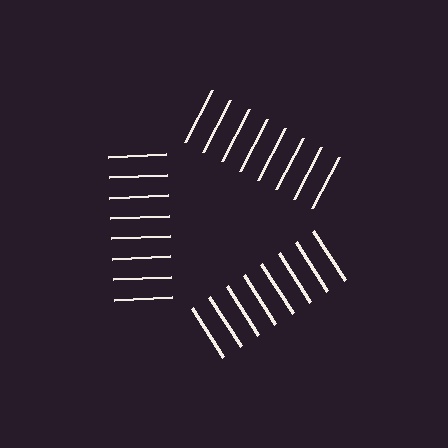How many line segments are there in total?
24 — 8 along each of the 3 edges.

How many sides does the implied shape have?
3 sides — the line-ends trace a triangle.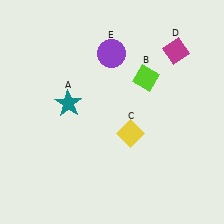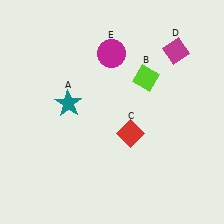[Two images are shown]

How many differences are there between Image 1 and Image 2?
There are 2 differences between the two images.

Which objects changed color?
C changed from yellow to red. E changed from purple to magenta.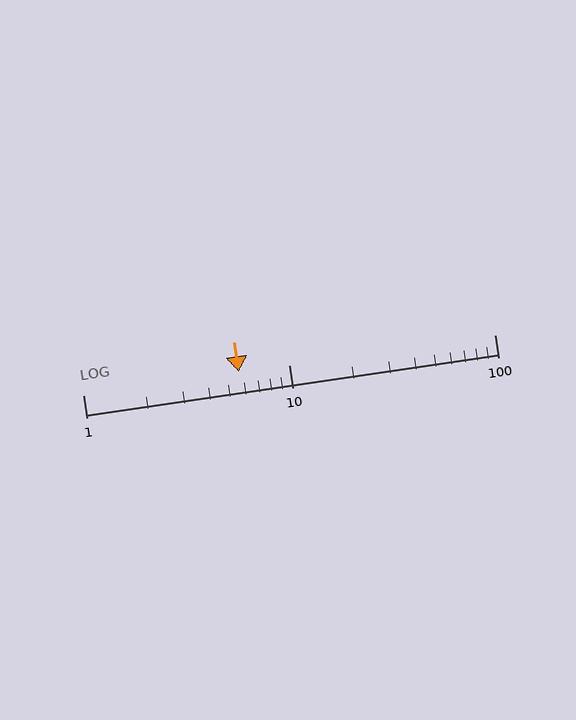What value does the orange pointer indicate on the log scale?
The pointer indicates approximately 5.7.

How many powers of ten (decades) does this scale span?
The scale spans 2 decades, from 1 to 100.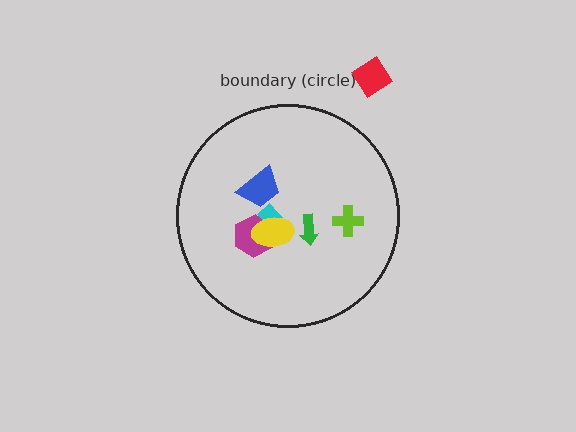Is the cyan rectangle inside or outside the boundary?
Inside.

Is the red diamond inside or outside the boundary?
Outside.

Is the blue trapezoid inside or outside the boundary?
Inside.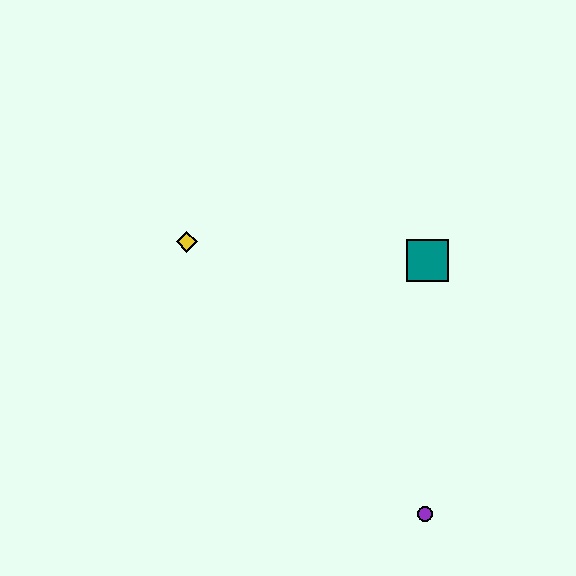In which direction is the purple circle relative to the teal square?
The purple circle is below the teal square.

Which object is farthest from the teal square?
The purple circle is farthest from the teal square.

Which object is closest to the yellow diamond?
The teal square is closest to the yellow diamond.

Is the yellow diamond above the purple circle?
Yes